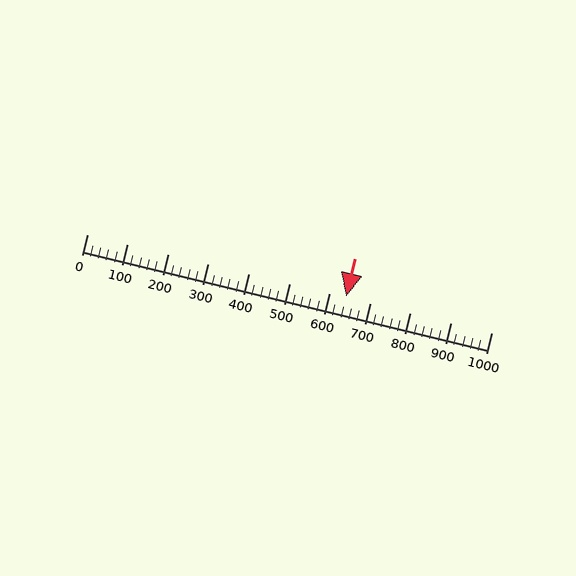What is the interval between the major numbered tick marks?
The major tick marks are spaced 100 units apart.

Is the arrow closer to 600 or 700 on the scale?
The arrow is closer to 600.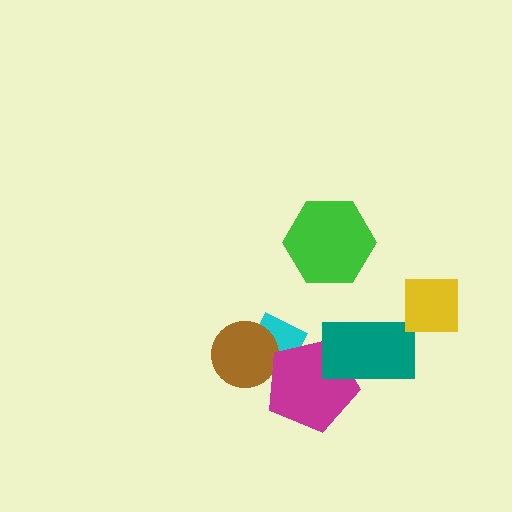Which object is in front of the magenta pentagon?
The teal rectangle is in front of the magenta pentagon.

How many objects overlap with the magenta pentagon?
3 objects overlap with the magenta pentagon.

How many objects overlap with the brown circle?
2 objects overlap with the brown circle.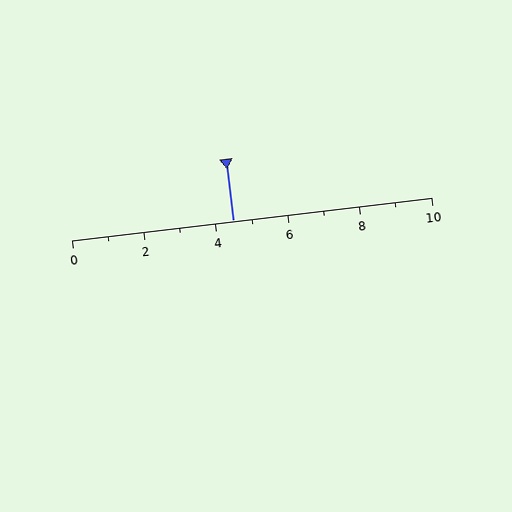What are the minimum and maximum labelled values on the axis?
The axis runs from 0 to 10.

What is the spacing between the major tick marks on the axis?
The major ticks are spaced 2 apart.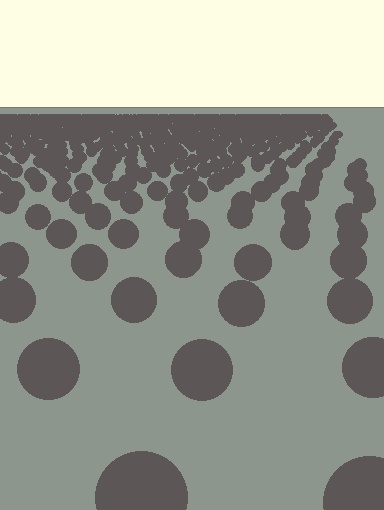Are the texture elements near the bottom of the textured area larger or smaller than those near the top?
Larger. Near the bottom, elements are closer to the viewer and appear at a bigger on-screen size.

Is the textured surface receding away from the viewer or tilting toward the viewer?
The surface is receding away from the viewer. Texture elements get smaller and denser toward the top.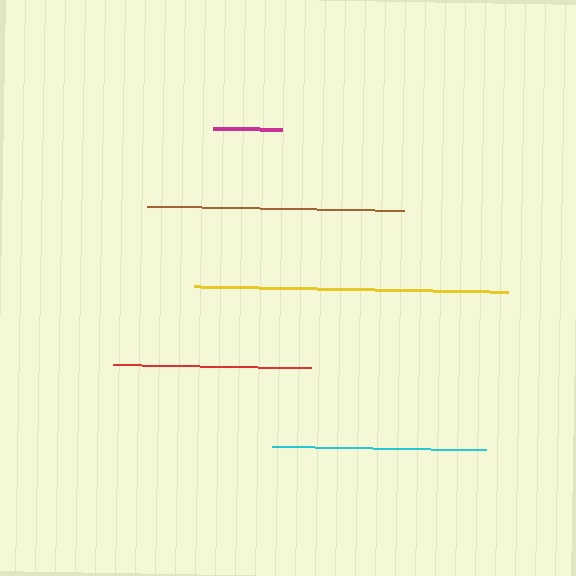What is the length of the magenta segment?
The magenta segment is approximately 70 pixels long.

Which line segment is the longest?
The yellow line is the longest at approximately 315 pixels.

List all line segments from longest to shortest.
From longest to shortest: yellow, brown, cyan, red, magenta.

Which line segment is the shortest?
The magenta line is the shortest at approximately 70 pixels.